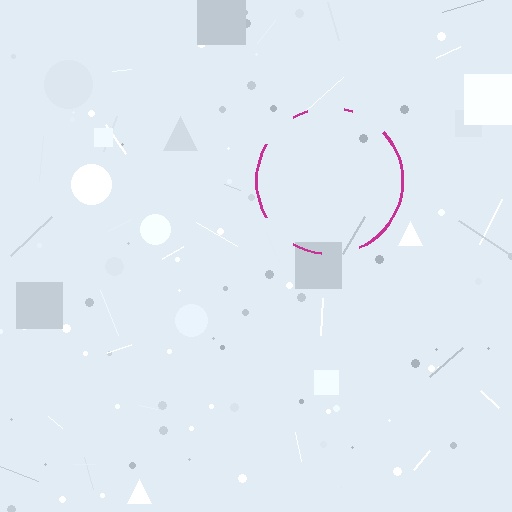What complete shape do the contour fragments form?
The contour fragments form a circle.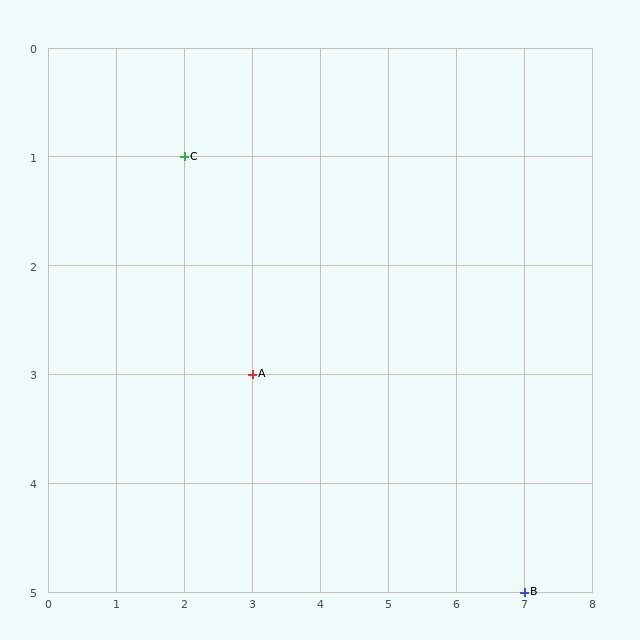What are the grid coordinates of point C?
Point C is at grid coordinates (2, 1).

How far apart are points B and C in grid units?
Points B and C are 5 columns and 4 rows apart (about 6.4 grid units diagonally).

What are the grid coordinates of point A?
Point A is at grid coordinates (3, 3).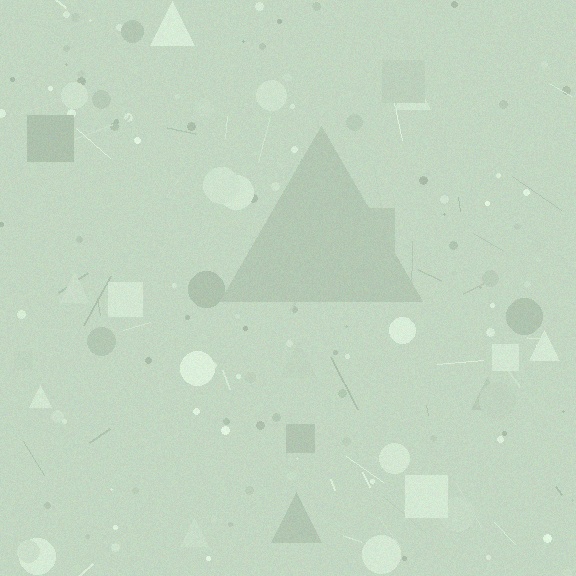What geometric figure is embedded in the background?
A triangle is embedded in the background.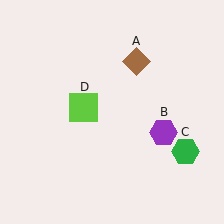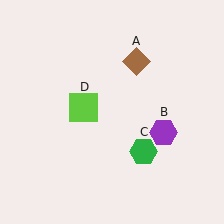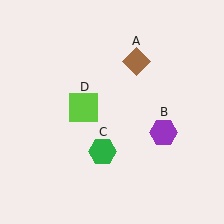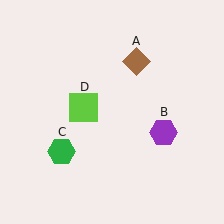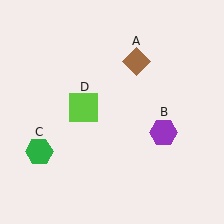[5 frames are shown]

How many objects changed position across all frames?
1 object changed position: green hexagon (object C).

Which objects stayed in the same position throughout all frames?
Brown diamond (object A) and purple hexagon (object B) and lime square (object D) remained stationary.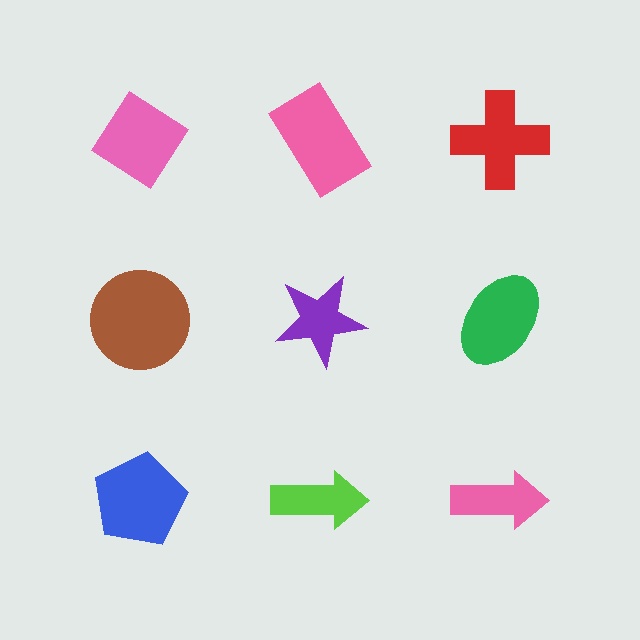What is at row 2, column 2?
A purple star.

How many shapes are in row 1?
3 shapes.